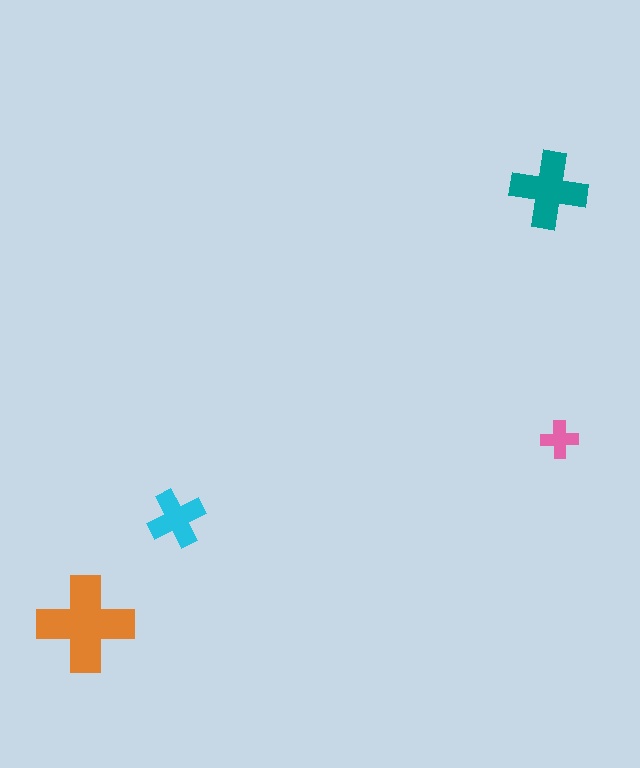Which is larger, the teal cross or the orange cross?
The orange one.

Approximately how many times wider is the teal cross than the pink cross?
About 2 times wider.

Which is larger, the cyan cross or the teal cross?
The teal one.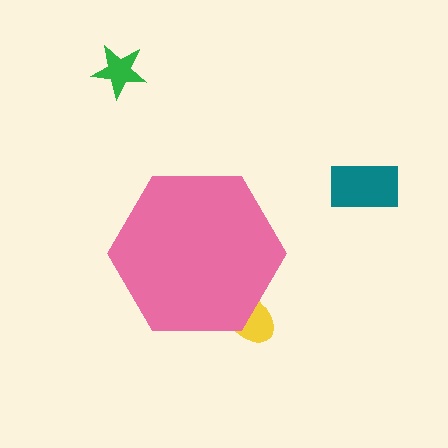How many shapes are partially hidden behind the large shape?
1 shape is partially hidden.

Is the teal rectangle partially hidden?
No, the teal rectangle is fully visible.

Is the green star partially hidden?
No, the green star is fully visible.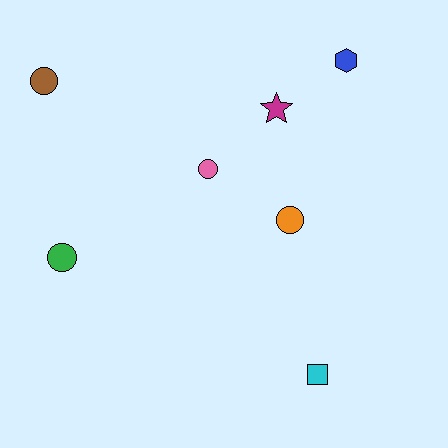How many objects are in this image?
There are 7 objects.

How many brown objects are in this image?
There is 1 brown object.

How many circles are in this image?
There are 4 circles.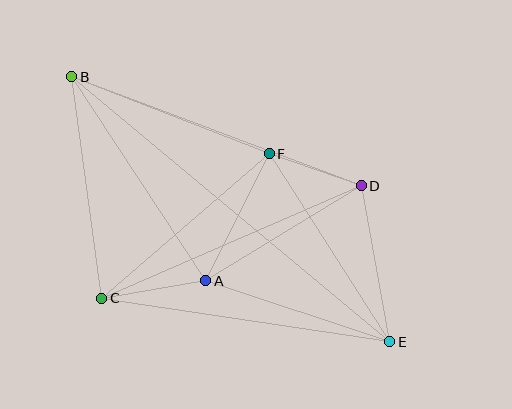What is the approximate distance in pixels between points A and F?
The distance between A and F is approximately 142 pixels.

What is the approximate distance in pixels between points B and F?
The distance between B and F is approximately 212 pixels.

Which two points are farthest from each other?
Points B and E are farthest from each other.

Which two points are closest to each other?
Points D and F are closest to each other.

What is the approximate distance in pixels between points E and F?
The distance between E and F is approximately 223 pixels.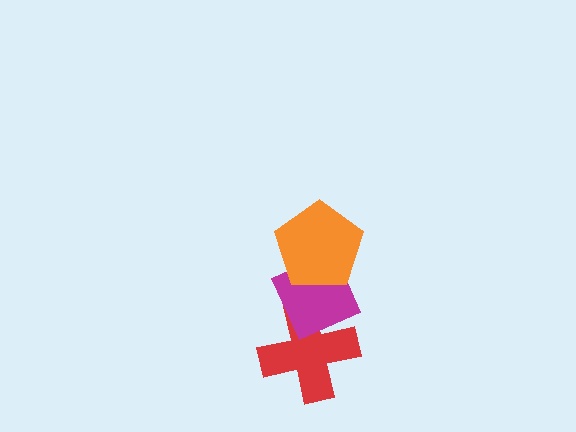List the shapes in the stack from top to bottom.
From top to bottom: the orange pentagon, the magenta diamond, the red cross.